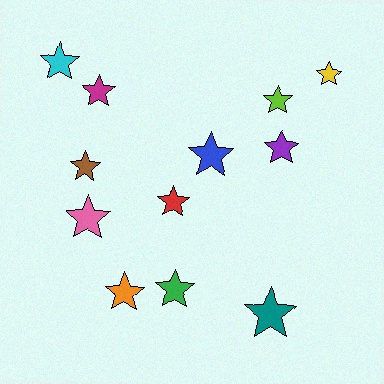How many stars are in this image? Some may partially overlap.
There are 12 stars.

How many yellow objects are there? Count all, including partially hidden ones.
There is 1 yellow object.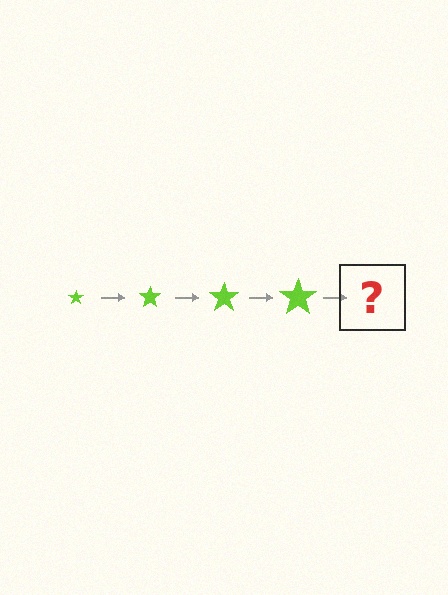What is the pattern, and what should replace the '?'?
The pattern is that the star gets progressively larger each step. The '?' should be a lime star, larger than the previous one.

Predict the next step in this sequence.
The next step is a lime star, larger than the previous one.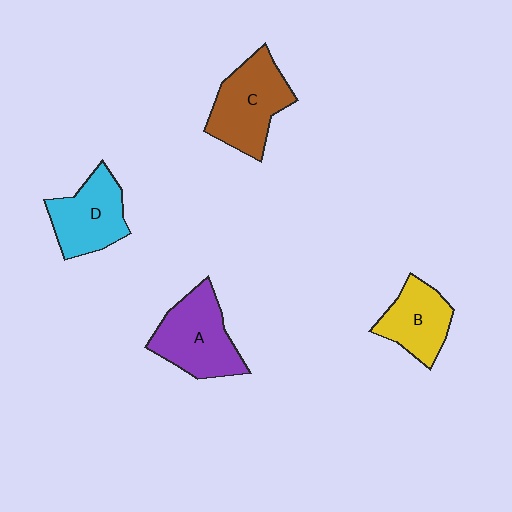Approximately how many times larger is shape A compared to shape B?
Approximately 1.3 times.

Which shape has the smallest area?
Shape B (yellow).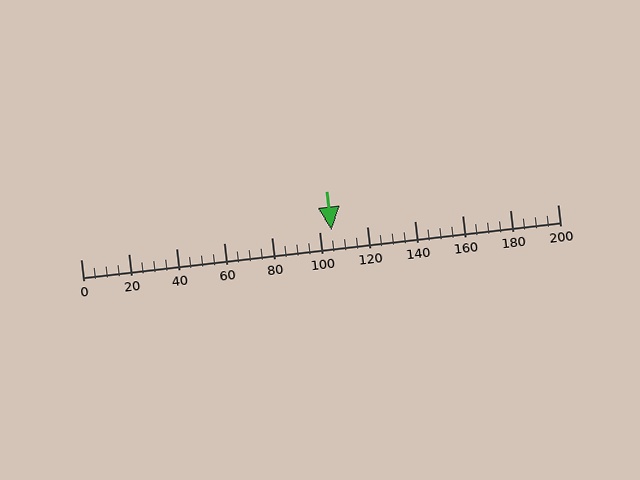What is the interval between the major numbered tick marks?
The major tick marks are spaced 20 units apart.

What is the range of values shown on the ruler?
The ruler shows values from 0 to 200.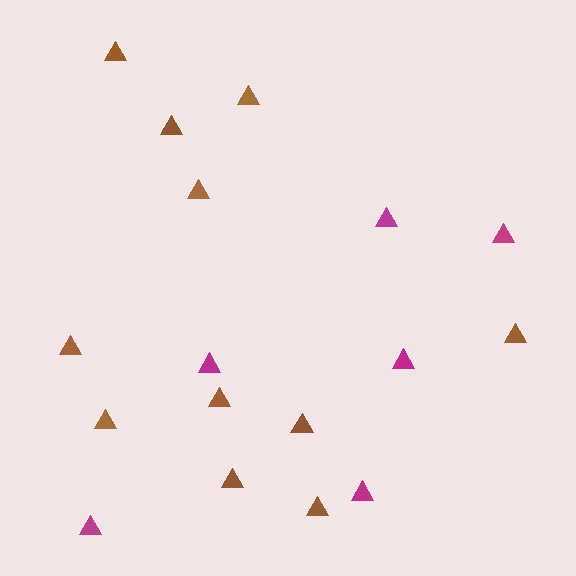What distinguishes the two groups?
There are 2 groups: one group of brown triangles (11) and one group of magenta triangles (6).